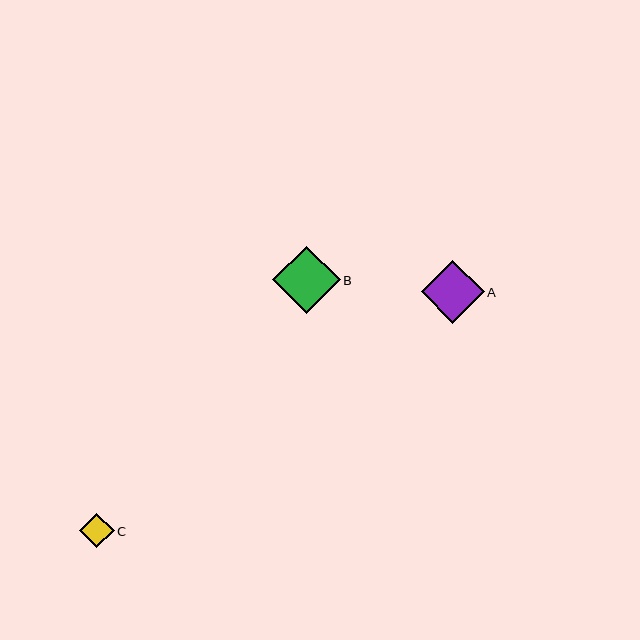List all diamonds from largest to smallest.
From largest to smallest: B, A, C.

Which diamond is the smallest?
Diamond C is the smallest with a size of approximately 35 pixels.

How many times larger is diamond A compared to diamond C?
Diamond A is approximately 1.8 times the size of diamond C.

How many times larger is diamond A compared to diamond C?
Diamond A is approximately 1.8 times the size of diamond C.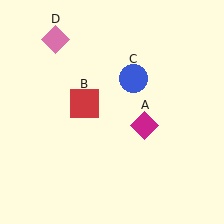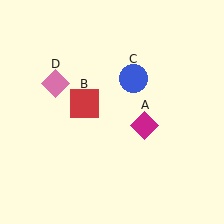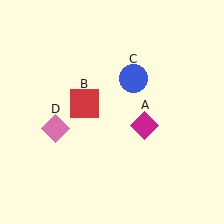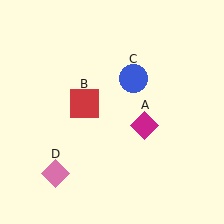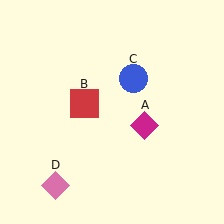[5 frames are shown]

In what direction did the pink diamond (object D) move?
The pink diamond (object D) moved down.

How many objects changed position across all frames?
1 object changed position: pink diamond (object D).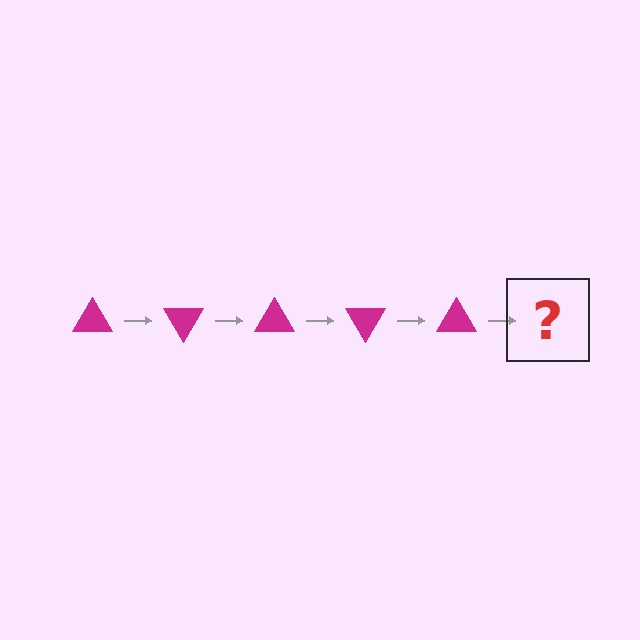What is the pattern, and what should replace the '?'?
The pattern is that the triangle rotates 60 degrees each step. The '?' should be a magenta triangle rotated 300 degrees.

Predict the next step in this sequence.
The next step is a magenta triangle rotated 300 degrees.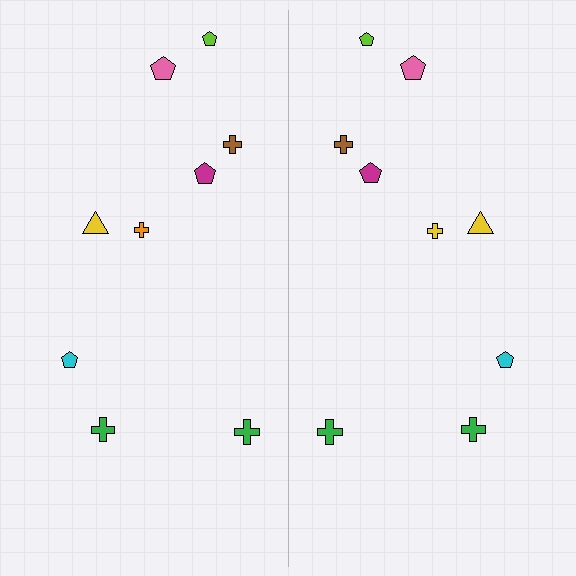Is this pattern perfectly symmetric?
No, the pattern is not perfectly symmetric. The yellow cross on the right side breaks the symmetry — its mirror counterpart is orange.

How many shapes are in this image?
There are 18 shapes in this image.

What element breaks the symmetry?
The yellow cross on the right side breaks the symmetry — its mirror counterpart is orange.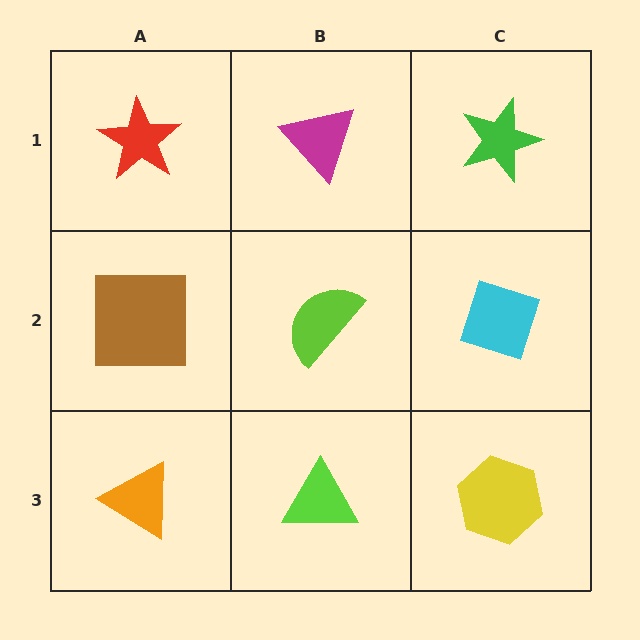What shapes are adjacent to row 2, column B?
A magenta triangle (row 1, column B), a lime triangle (row 3, column B), a brown square (row 2, column A), a cyan diamond (row 2, column C).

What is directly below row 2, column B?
A lime triangle.